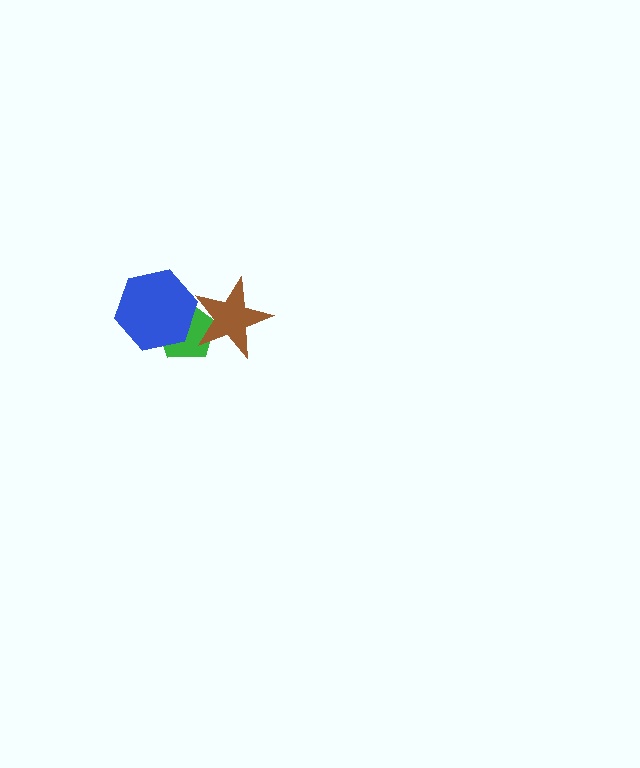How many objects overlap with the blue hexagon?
2 objects overlap with the blue hexagon.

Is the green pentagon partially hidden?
Yes, it is partially covered by another shape.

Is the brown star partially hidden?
Yes, it is partially covered by another shape.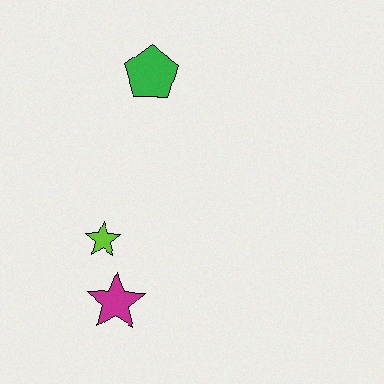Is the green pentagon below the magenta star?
No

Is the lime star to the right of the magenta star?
No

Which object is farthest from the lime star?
The green pentagon is farthest from the lime star.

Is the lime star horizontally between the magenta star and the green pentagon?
No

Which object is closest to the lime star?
The magenta star is closest to the lime star.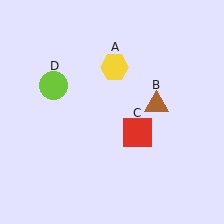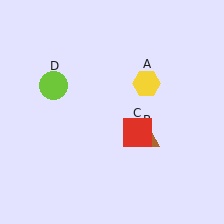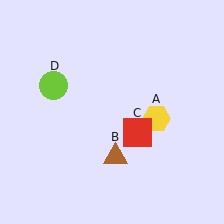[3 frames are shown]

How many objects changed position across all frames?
2 objects changed position: yellow hexagon (object A), brown triangle (object B).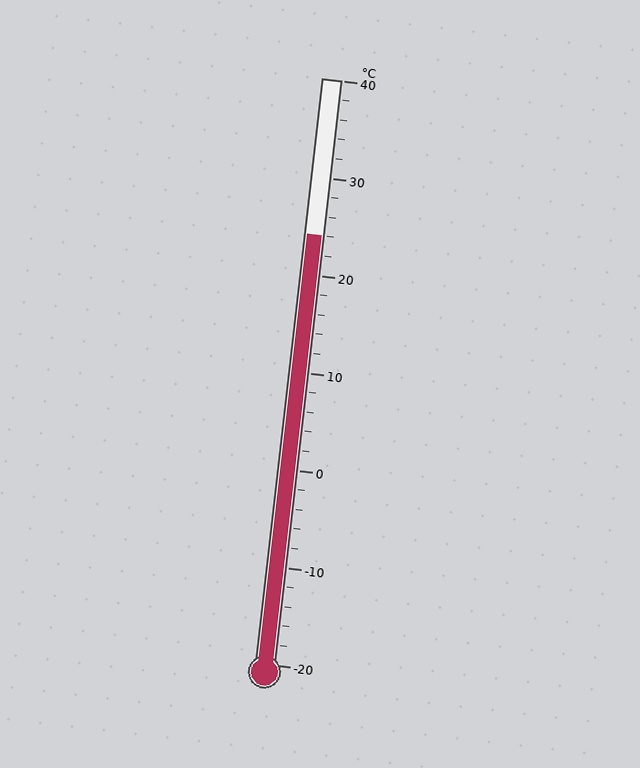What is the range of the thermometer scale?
The thermometer scale ranges from -20°C to 40°C.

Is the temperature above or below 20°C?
The temperature is above 20°C.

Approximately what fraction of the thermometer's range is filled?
The thermometer is filled to approximately 75% of its range.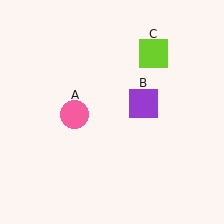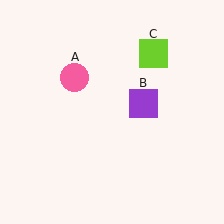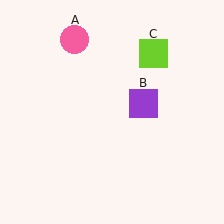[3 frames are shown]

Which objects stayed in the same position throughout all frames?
Purple square (object B) and lime square (object C) remained stationary.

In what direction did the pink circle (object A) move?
The pink circle (object A) moved up.